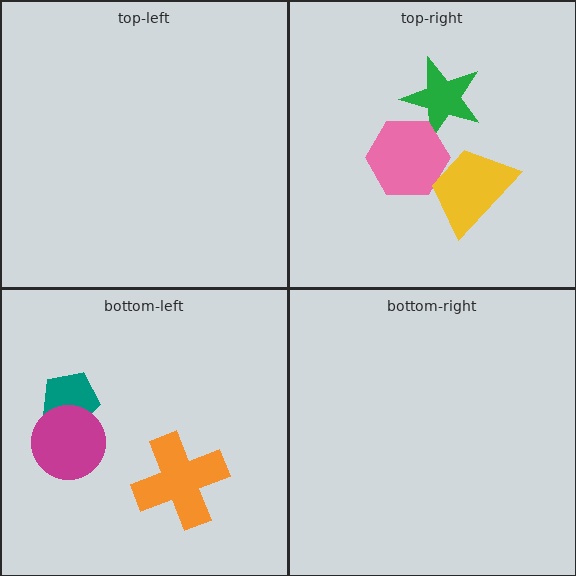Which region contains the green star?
The top-right region.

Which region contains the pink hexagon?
The top-right region.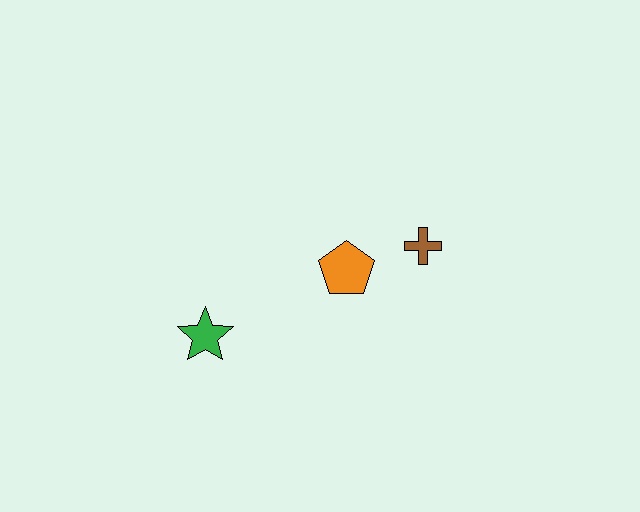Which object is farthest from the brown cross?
The green star is farthest from the brown cross.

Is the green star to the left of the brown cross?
Yes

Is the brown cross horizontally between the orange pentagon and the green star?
No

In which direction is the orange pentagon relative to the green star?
The orange pentagon is to the right of the green star.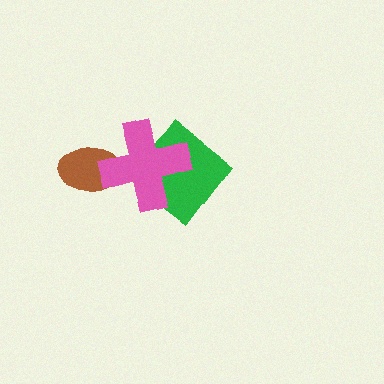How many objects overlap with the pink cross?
2 objects overlap with the pink cross.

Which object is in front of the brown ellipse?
The pink cross is in front of the brown ellipse.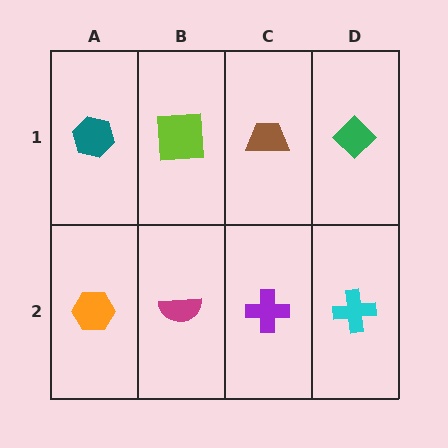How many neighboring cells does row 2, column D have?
2.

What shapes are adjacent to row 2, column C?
A brown trapezoid (row 1, column C), a magenta semicircle (row 2, column B), a cyan cross (row 2, column D).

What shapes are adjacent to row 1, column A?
An orange hexagon (row 2, column A), a lime square (row 1, column B).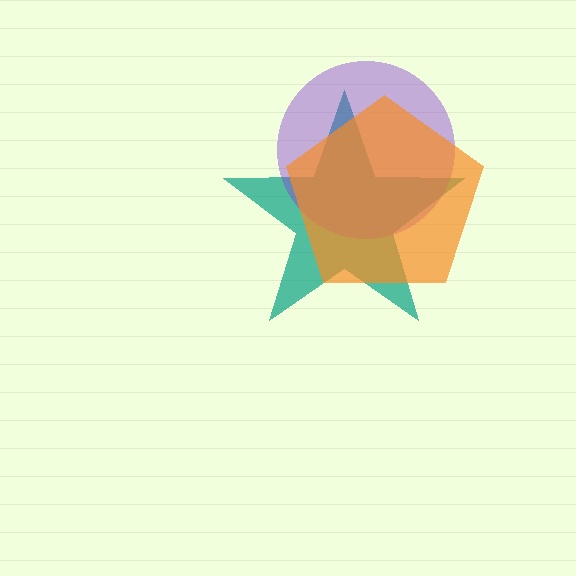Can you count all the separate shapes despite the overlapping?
Yes, there are 3 separate shapes.